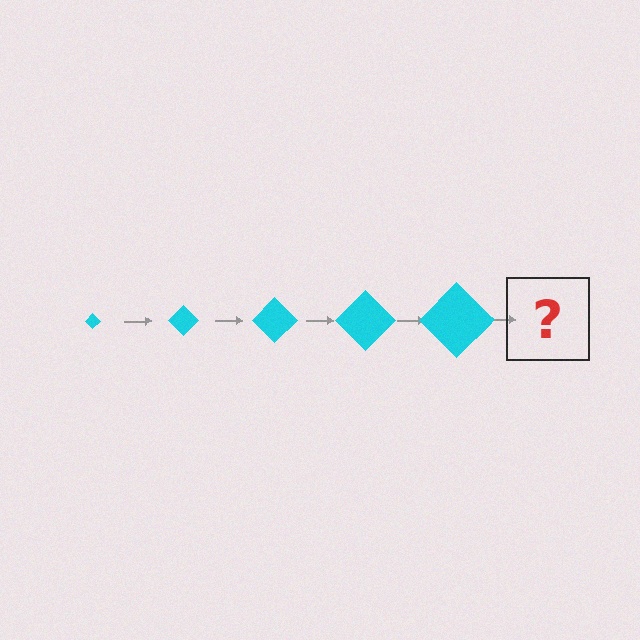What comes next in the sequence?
The next element should be a cyan diamond, larger than the previous one.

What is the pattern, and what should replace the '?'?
The pattern is that the diamond gets progressively larger each step. The '?' should be a cyan diamond, larger than the previous one.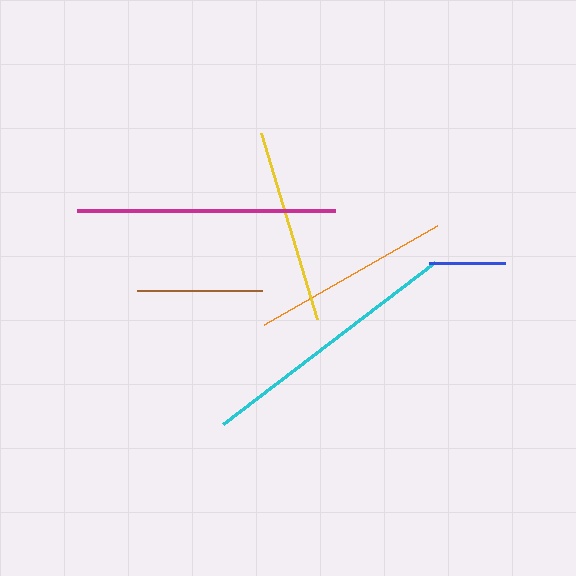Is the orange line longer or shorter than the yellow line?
The orange line is longer than the yellow line.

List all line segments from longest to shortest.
From longest to shortest: cyan, magenta, orange, yellow, brown, blue.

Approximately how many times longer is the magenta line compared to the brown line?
The magenta line is approximately 2.1 times the length of the brown line.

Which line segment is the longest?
The cyan line is the longest at approximately 266 pixels.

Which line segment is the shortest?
The blue line is the shortest at approximately 76 pixels.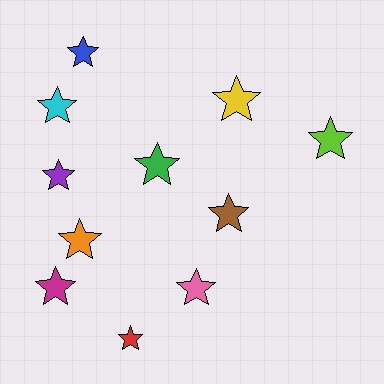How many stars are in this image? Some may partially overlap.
There are 11 stars.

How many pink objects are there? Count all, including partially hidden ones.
There is 1 pink object.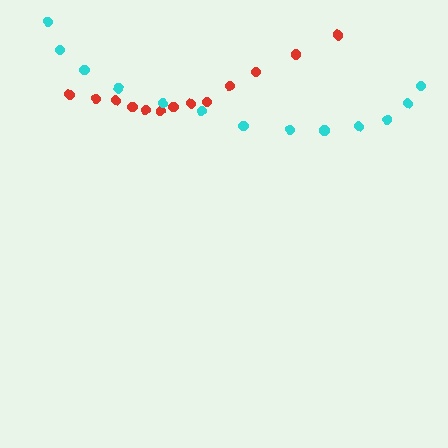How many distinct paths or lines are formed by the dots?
There are 2 distinct paths.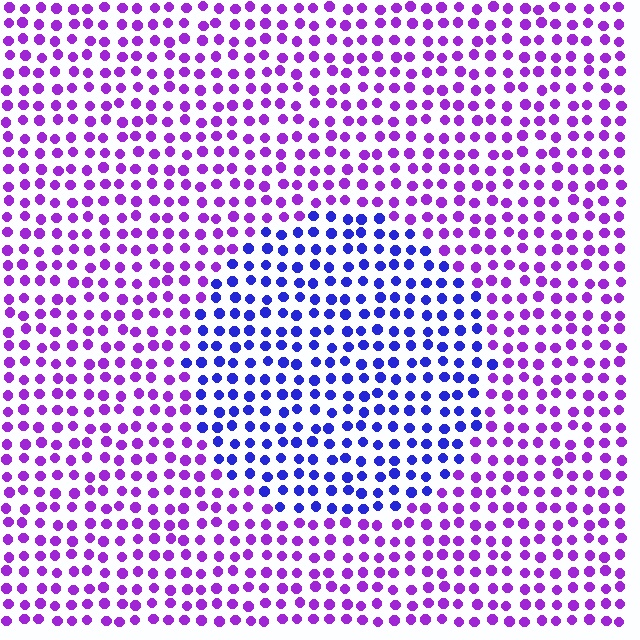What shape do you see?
I see a circle.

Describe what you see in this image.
The image is filled with small purple elements in a uniform arrangement. A circle-shaped region is visible where the elements are tinted to a slightly different hue, forming a subtle color boundary.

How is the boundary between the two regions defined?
The boundary is defined purely by a slight shift in hue (about 42 degrees). Spacing, size, and orientation are identical on both sides.